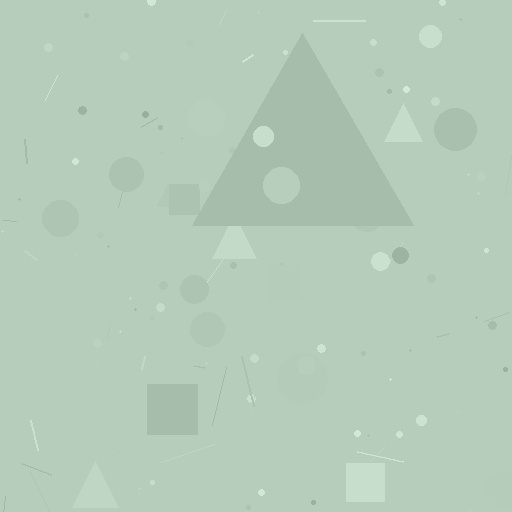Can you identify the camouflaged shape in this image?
The camouflaged shape is a triangle.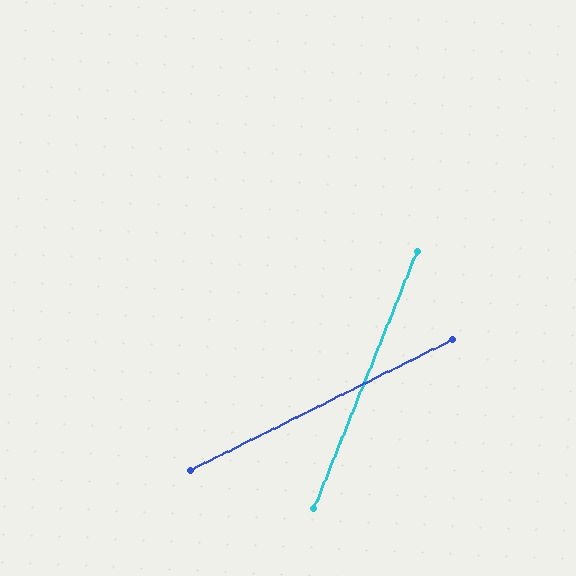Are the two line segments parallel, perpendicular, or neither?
Neither parallel nor perpendicular — they differ by about 42°.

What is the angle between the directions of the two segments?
Approximately 42 degrees.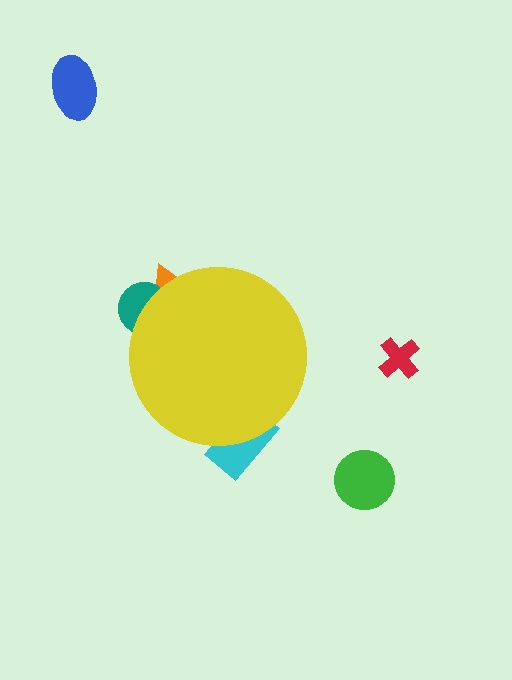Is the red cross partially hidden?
No, the red cross is fully visible.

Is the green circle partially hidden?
No, the green circle is fully visible.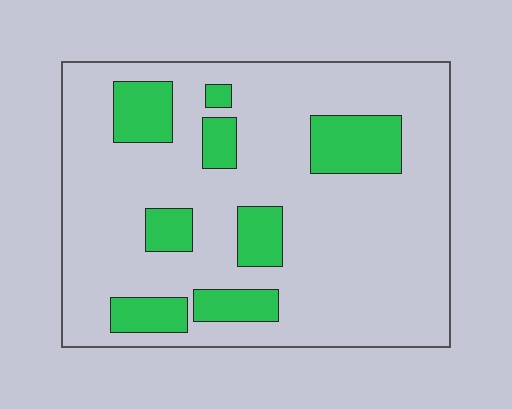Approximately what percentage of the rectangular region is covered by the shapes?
Approximately 20%.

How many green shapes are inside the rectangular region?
8.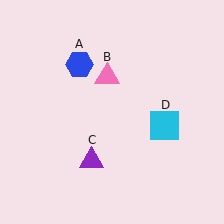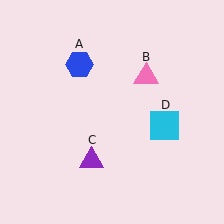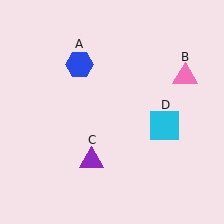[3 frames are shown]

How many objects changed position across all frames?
1 object changed position: pink triangle (object B).